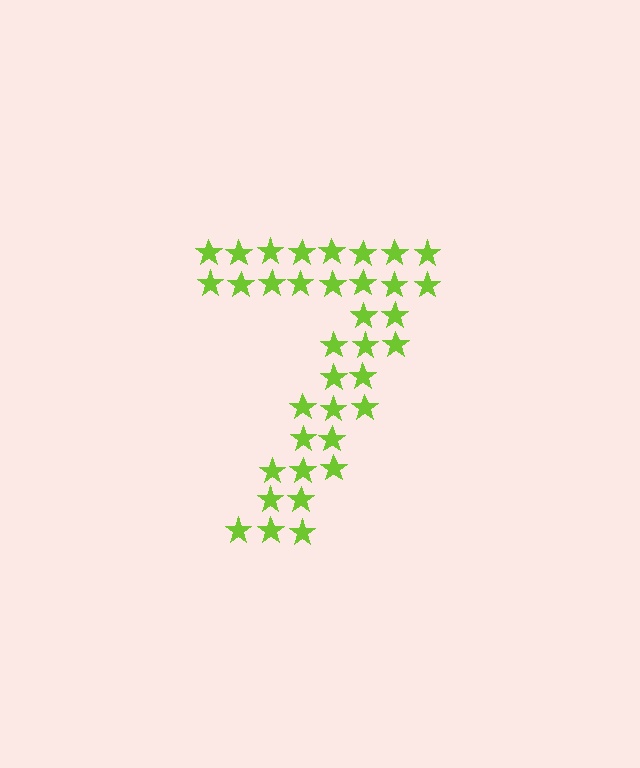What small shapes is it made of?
It is made of small stars.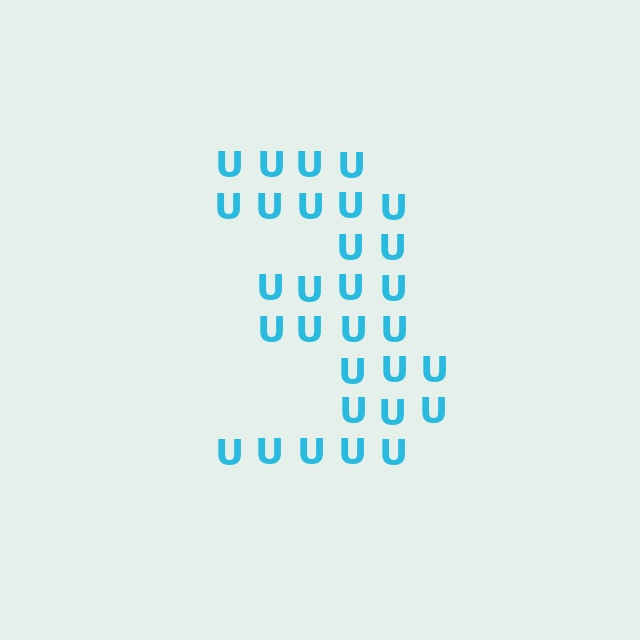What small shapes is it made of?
It is made of small letter U's.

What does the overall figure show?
The overall figure shows the digit 3.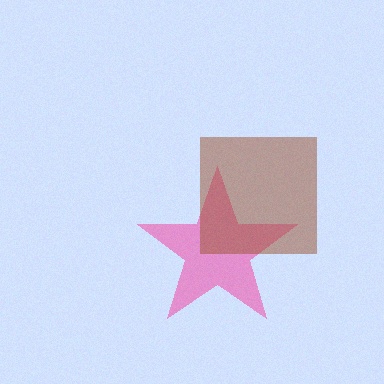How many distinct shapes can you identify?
There are 2 distinct shapes: a pink star, a brown square.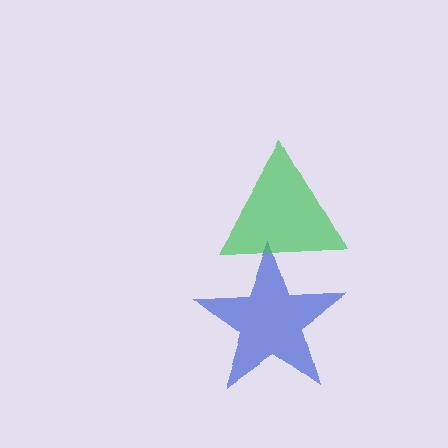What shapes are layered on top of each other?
The layered shapes are: a blue star, a green triangle.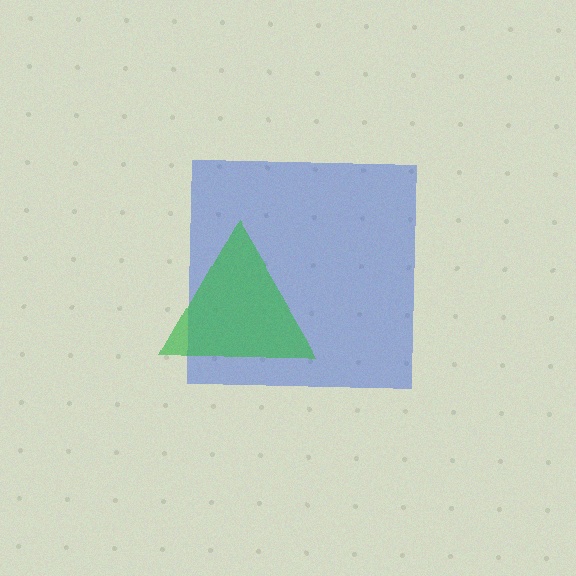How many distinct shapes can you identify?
There are 2 distinct shapes: a blue square, a green triangle.